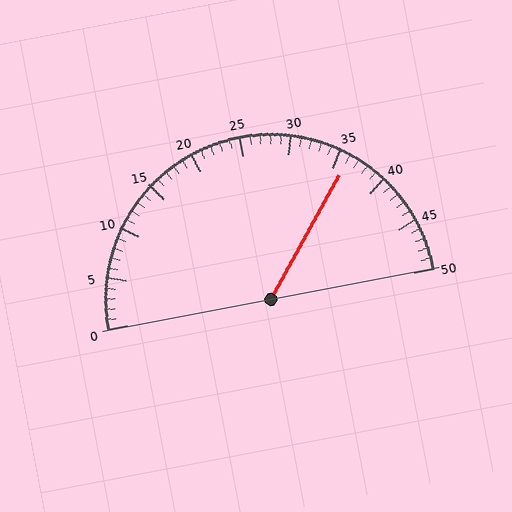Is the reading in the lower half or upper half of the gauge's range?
The reading is in the upper half of the range (0 to 50).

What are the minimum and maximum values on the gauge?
The gauge ranges from 0 to 50.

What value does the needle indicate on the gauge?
The needle indicates approximately 36.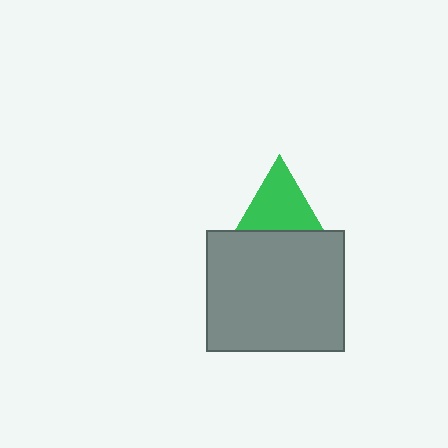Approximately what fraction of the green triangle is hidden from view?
Roughly 42% of the green triangle is hidden behind the gray rectangle.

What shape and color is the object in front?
The object in front is a gray rectangle.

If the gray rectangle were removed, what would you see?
You would see the complete green triangle.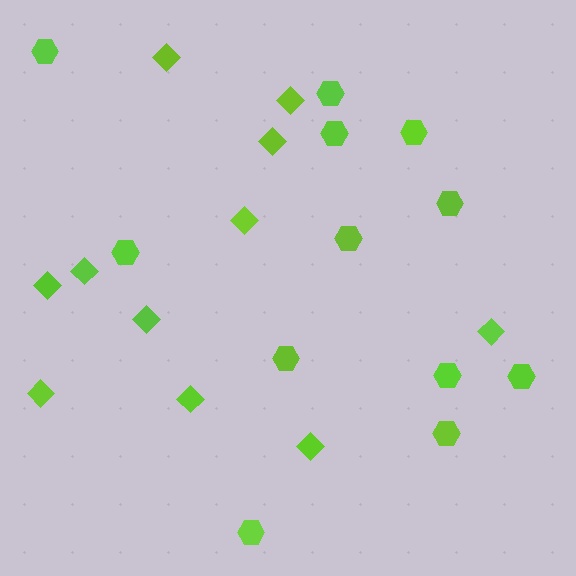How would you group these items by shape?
There are 2 groups: one group of hexagons (12) and one group of diamonds (11).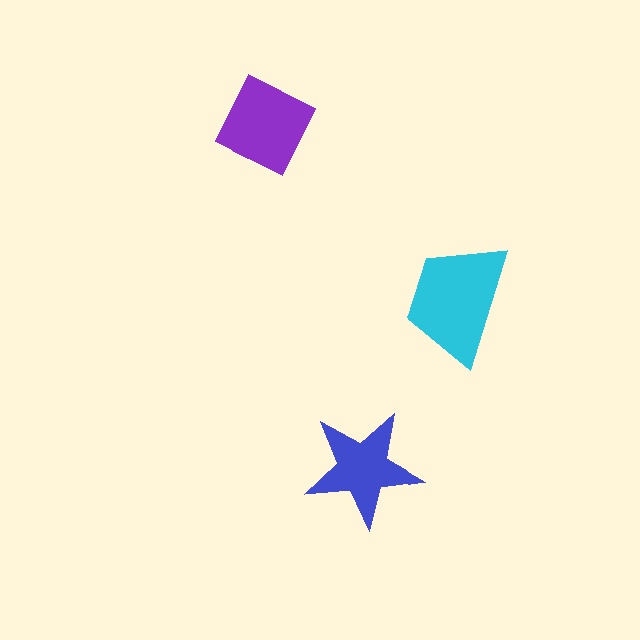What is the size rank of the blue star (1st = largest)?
3rd.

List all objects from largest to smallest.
The cyan trapezoid, the purple square, the blue star.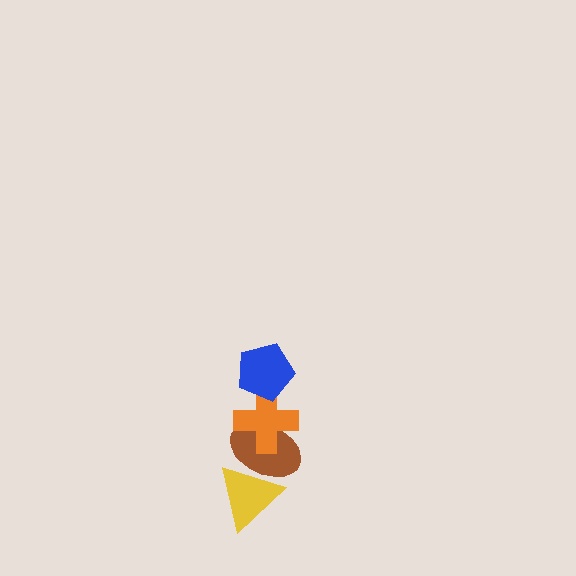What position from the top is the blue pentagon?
The blue pentagon is 1st from the top.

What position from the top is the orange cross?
The orange cross is 2nd from the top.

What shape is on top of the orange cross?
The blue pentagon is on top of the orange cross.